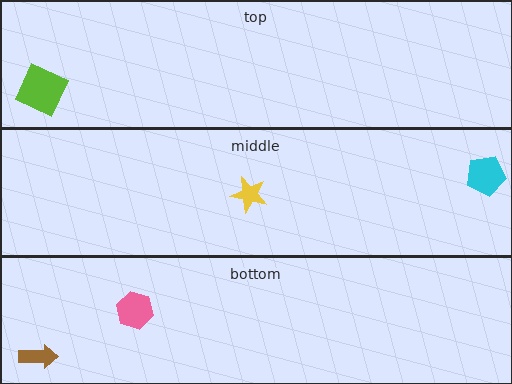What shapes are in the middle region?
The cyan pentagon, the yellow star.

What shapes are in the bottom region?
The brown arrow, the pink hexagon.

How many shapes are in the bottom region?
2.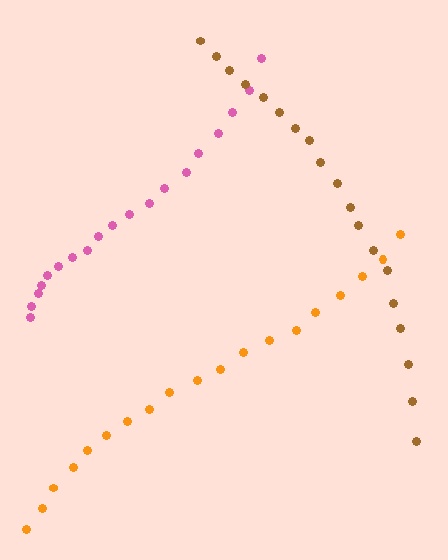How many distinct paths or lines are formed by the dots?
There are 3 distinct paths.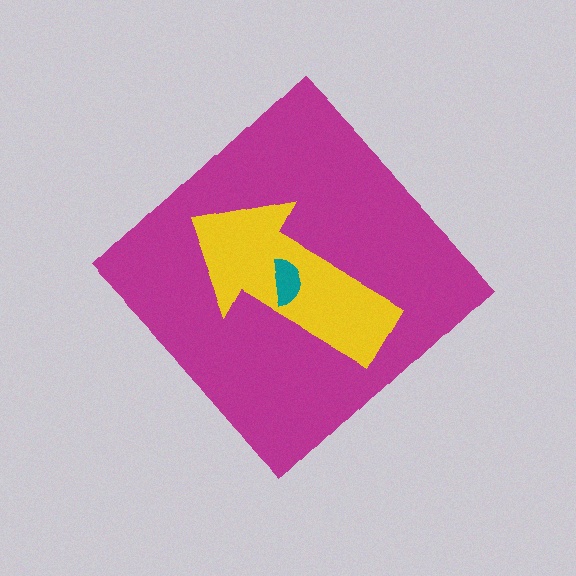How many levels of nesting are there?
3.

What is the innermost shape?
The teal semicircle.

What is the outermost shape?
The magenta diamond.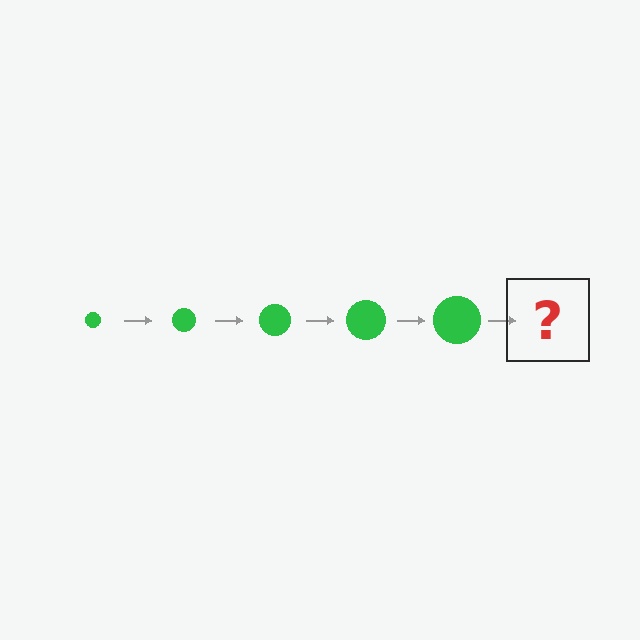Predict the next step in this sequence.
The next step is a green circle, larger than the previous one.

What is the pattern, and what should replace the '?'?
The pattern is that the circle gets progressively larger each step. The '?' should be a green circle, larger than the previous one.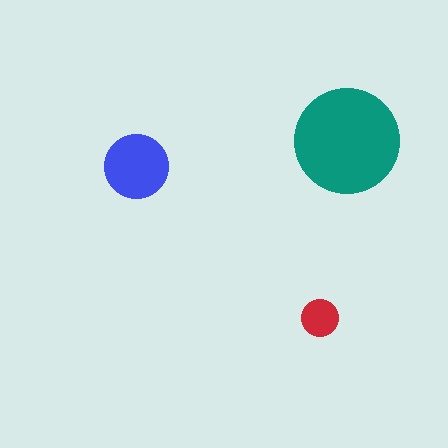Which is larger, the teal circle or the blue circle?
The teal one.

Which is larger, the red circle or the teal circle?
The teal one.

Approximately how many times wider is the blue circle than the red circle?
About 2 times wider.